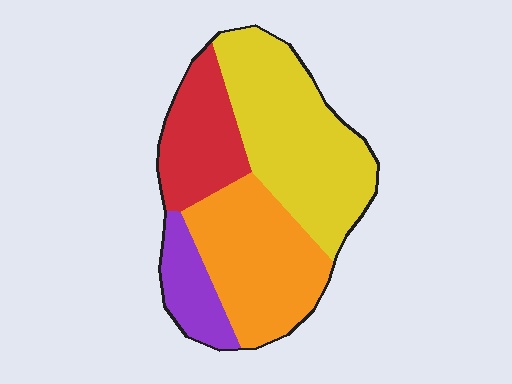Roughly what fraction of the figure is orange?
Orange takes up about one third (1/3) of the figure.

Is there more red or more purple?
Red.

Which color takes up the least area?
Purple, at roughly 10%.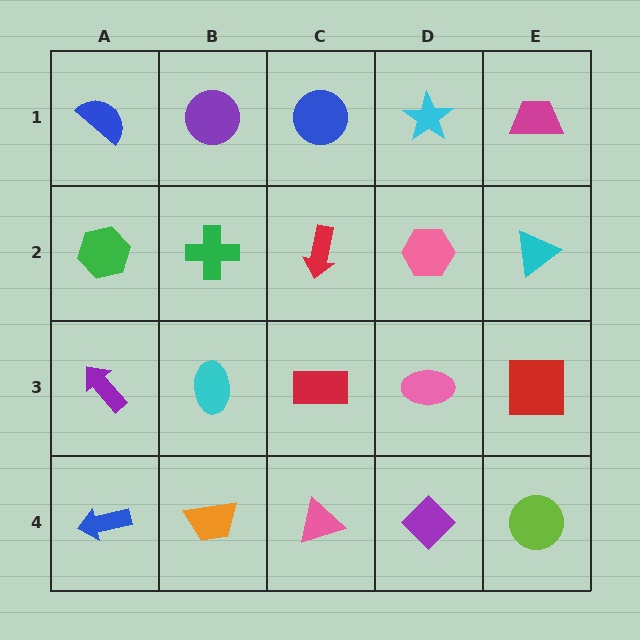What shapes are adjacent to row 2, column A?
A blue semicircle (row 1, column A), a purple arrow (row 3, column A), a green cross (row 2, column B).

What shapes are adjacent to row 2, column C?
A blue circle (row 1, column C), a red rectangle (row 3, column C), a green cross (row 2, column B), a pink hexagon (row 2, column D).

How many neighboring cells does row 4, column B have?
3.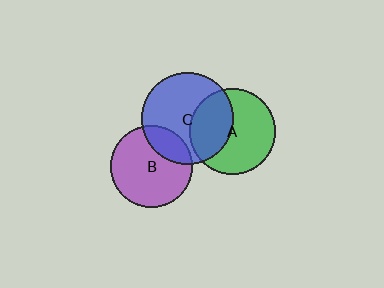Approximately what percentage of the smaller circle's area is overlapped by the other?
Approximately 25%.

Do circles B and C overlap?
Yes.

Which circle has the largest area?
Circle C (blue).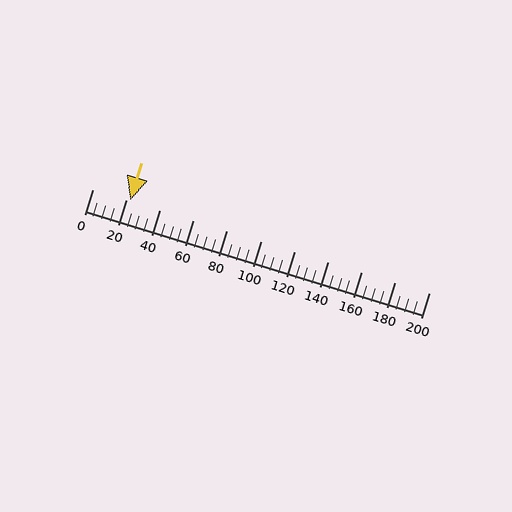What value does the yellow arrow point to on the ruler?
The yellow arrow points to approximately 23.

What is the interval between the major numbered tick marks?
The major tick marks are spaced 20 units apart.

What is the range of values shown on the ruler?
The ruler shows values from 0 to 200.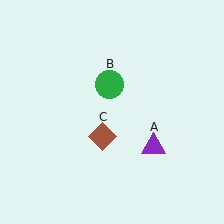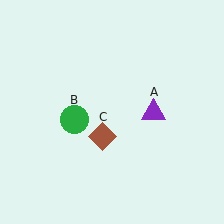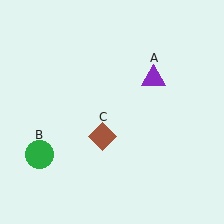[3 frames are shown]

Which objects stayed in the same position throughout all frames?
Brown diamond (object C) remained stationary.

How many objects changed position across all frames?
2 objects changed position: purple triangle (object A), green circle (object B).